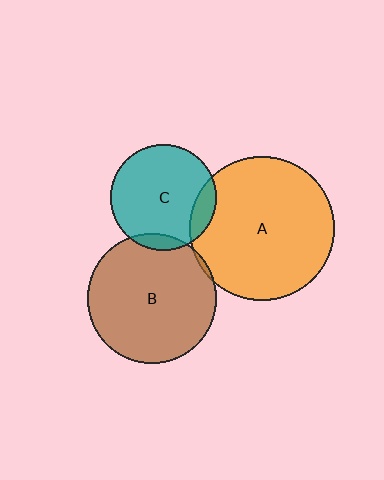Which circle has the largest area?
Circle A (orange).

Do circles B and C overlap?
Yes.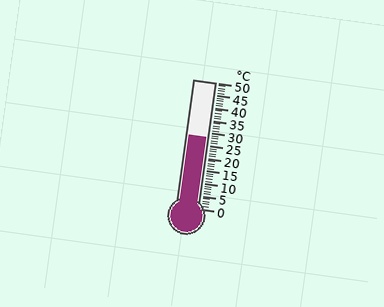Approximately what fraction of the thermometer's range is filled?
The thermometer is filled to approximately 55% of its range.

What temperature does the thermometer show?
The thermometer shows approximately 28°C.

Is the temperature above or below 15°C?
The temperature is above 15°C.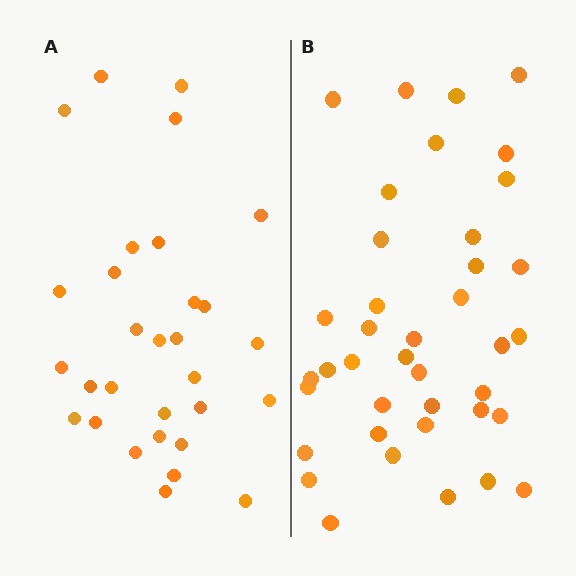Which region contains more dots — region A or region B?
Region B (the right region) has more dots.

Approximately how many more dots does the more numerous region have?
Region B has roughly 8 or so more dots than region A.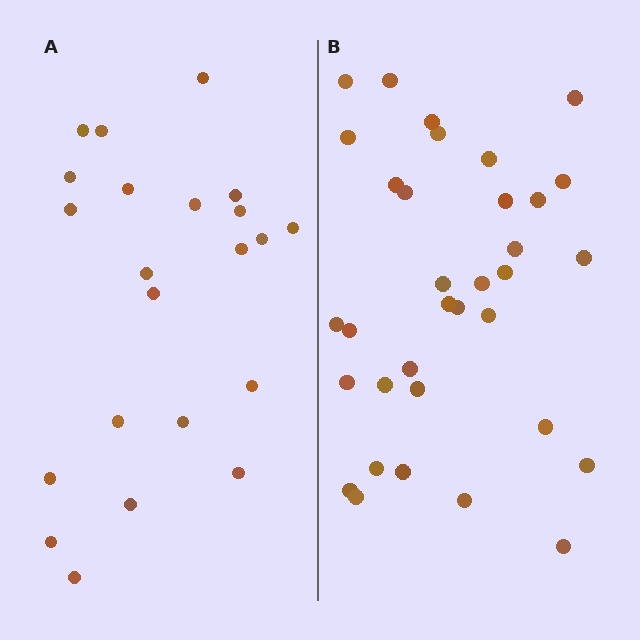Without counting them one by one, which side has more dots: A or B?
Region B (the right region) has more dots.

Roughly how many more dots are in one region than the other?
Region B has roughly 12 or so more dots than region A.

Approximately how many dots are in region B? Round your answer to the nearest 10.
About 30 dots. (The exact count is 34, which rounds to 30.)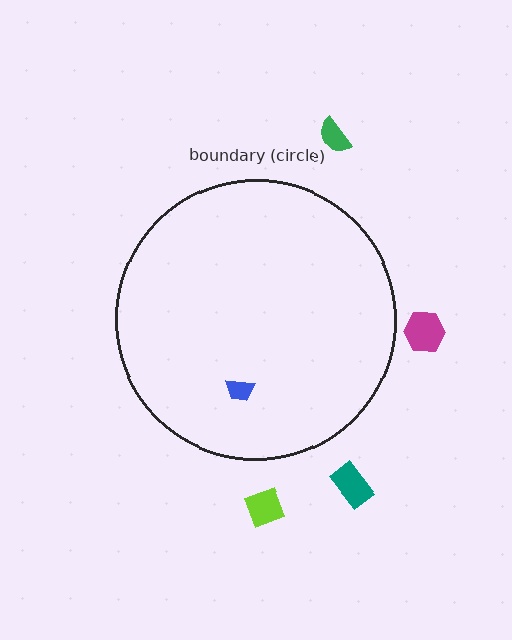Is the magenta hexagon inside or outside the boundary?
Outside.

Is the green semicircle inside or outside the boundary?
Outside.